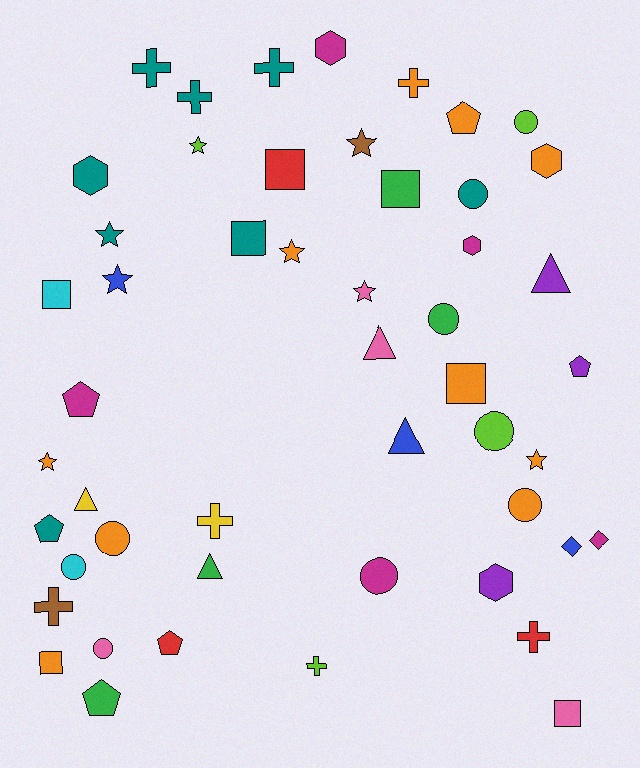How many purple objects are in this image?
There are 3 purple objects.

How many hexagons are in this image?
There are 5 hexagons.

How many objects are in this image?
There are 50 objects.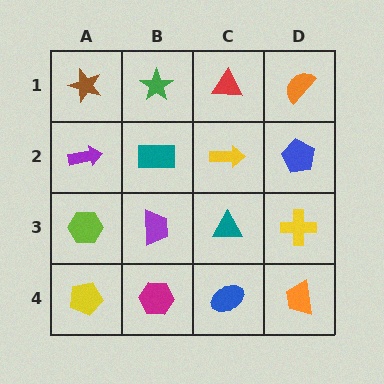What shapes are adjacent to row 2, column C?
A red triangle (row 1, column C), a teal triangle (row 3, column C), a teal rectangle (row 2, column B), a blue pentagon (row 2, column D).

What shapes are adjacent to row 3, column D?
A blue pentagon (row 2, column D), an orange trapezoid (row 4, column D), a teal triangle (row 3, column C).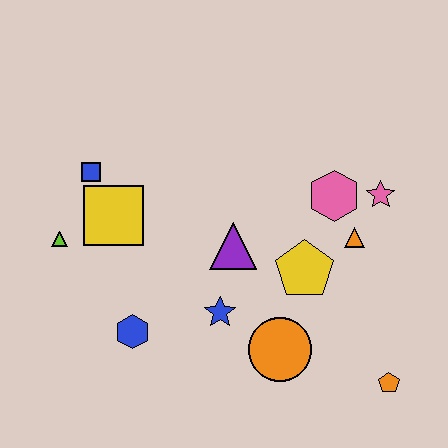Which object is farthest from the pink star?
The lime triangle is farthest from the pink star.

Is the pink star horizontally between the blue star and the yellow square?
No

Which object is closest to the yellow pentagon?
The orange triangle is closest to the yellow pentagon.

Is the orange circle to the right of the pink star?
No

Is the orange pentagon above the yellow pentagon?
No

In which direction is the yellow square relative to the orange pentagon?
The yellow square is to the left of the orange pentagon.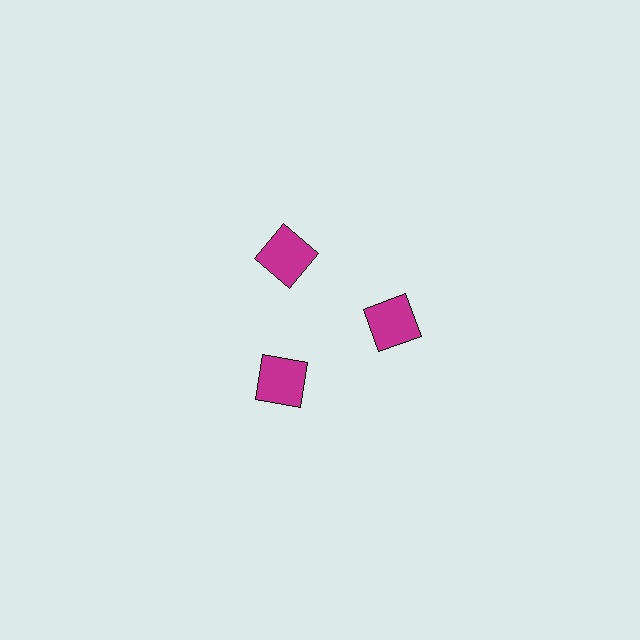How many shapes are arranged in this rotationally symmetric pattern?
There are 3 shapes, arranged in 3 groups of 1.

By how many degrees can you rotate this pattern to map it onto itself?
The pattern maps onto itself every 120 degrees of rotation.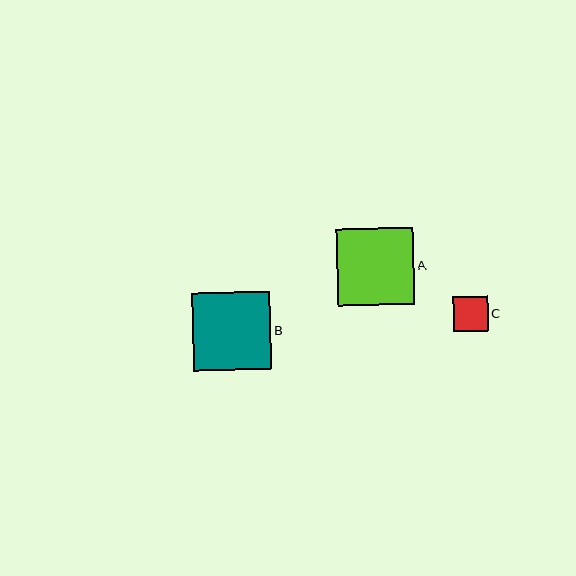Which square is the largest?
Square B is the largest with a size of approximately 78 pixels.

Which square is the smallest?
Square C is the smallest with a size of approximately 35 pixels.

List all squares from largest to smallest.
From largest to smallest: B, A, C.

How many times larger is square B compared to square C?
Square B is approximately 2.3 times the size of square C.